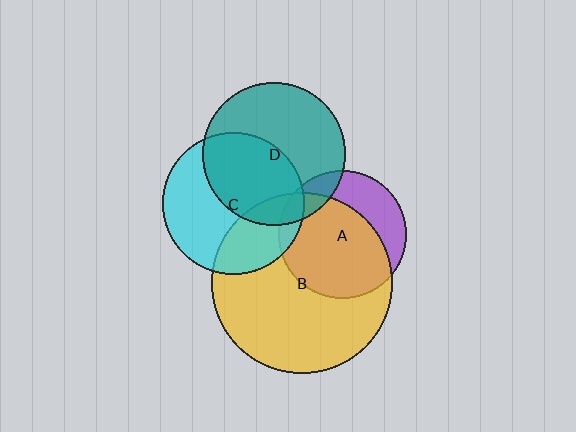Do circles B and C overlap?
Yes.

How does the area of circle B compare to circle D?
Approximately 1.6 times.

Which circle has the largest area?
Circle B (yellow).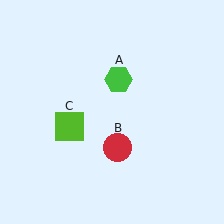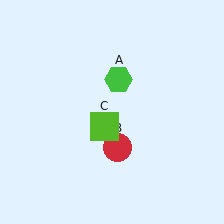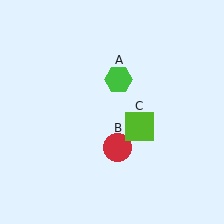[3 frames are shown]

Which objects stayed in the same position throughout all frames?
Green hexagon (object A) and red circle (object B) remained stationary.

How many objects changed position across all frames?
1 object changed position: lime square (object C).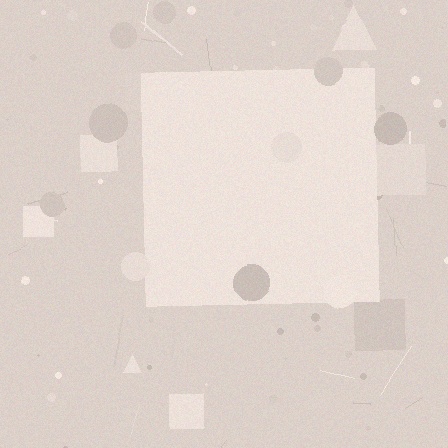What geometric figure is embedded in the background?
A square is embedded in the background.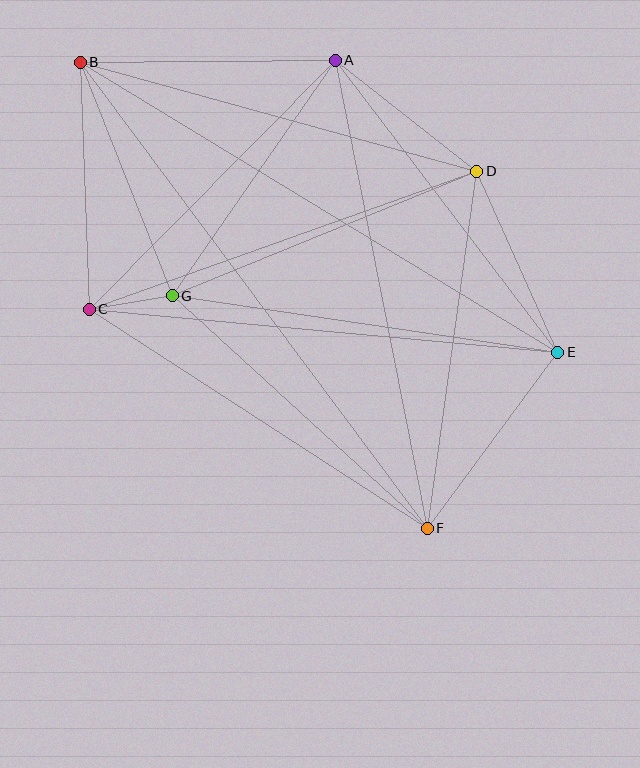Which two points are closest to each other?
Points C and G are closest to each other.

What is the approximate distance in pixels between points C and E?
The distance between C and E is approximately 471 pixels.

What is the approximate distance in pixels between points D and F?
The distance between D and F is approximately 360 pixels.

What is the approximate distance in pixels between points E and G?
The distance between E and G is approximately 390 pixels.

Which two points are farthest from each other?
Points B and F are farthest from each other.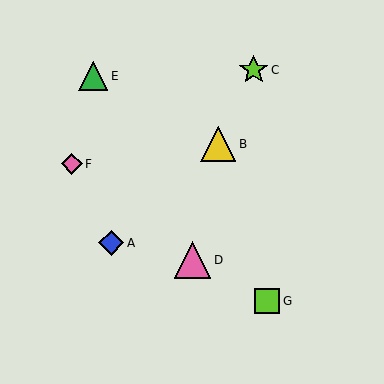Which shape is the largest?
The pink triangle (labeled D) is the largest.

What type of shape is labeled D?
Shape D is a pink triangle.